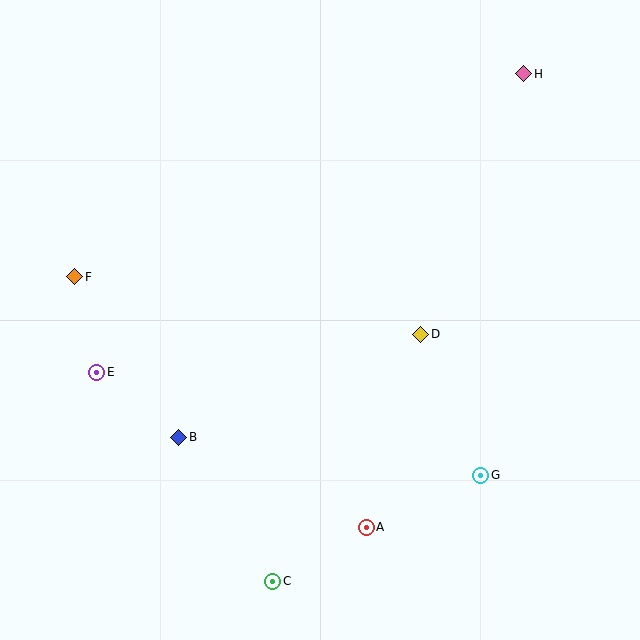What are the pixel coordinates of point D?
Point D is at (421, 334).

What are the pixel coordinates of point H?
Point H is at (524, 74).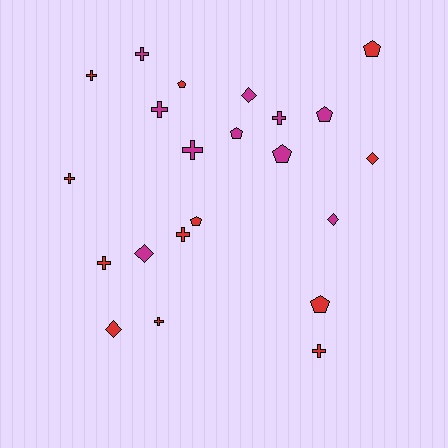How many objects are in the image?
There are 22 objects.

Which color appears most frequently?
Red, with 12 objects.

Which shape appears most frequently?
Cross, with 10 objects.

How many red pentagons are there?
There are 4 red pentagons.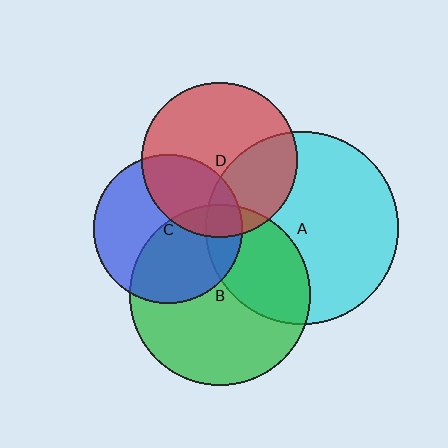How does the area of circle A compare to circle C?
Approximately 1.7 times.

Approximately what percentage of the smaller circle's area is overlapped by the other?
Approximately 35%.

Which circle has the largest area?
Circle A (cyan).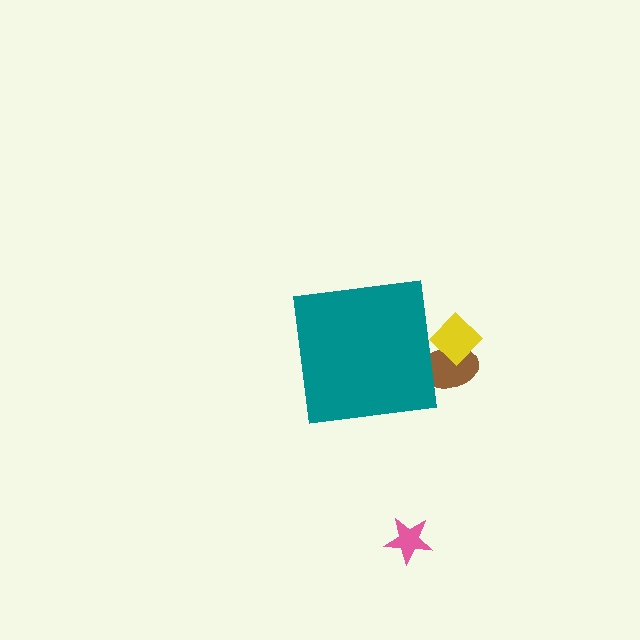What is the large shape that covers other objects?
A teal square.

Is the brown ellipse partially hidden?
Yes, the brown ellipse is partially hidden behind the teal square.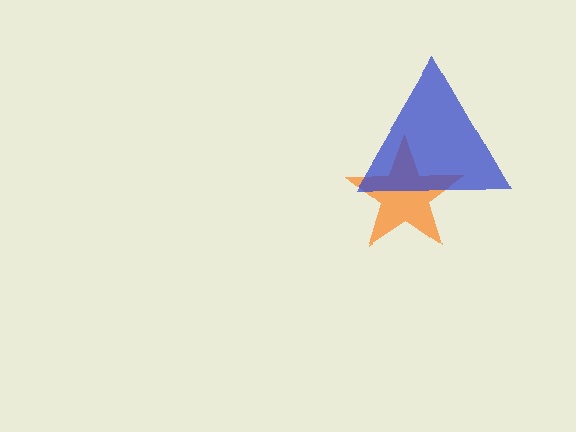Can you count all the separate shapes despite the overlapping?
Yes, there are 2 separate shapes.